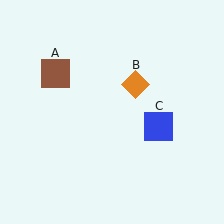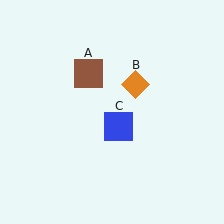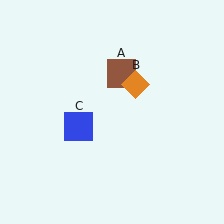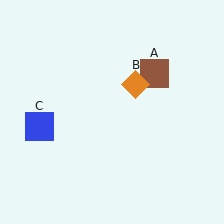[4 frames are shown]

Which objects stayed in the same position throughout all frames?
Orange diamond (object B) remained stationary.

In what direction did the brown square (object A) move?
The brown square (object A) moved right.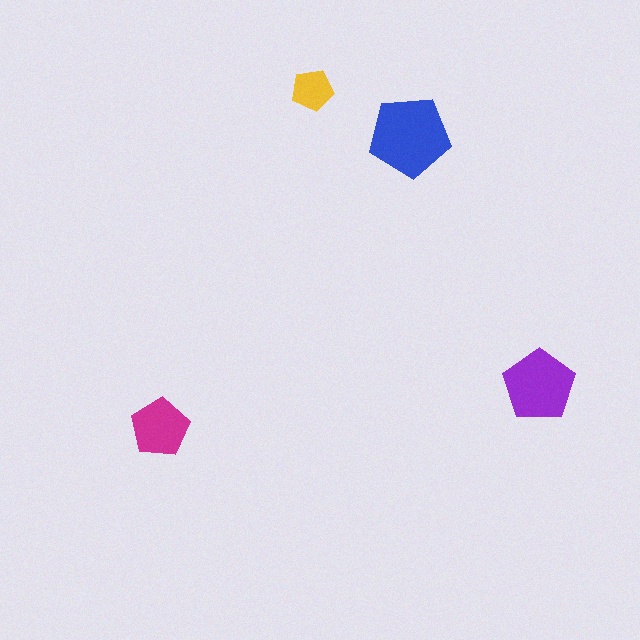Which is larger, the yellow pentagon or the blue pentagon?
The blue one.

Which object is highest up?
The yellow pentagon is topmost.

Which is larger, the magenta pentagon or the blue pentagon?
The blue one.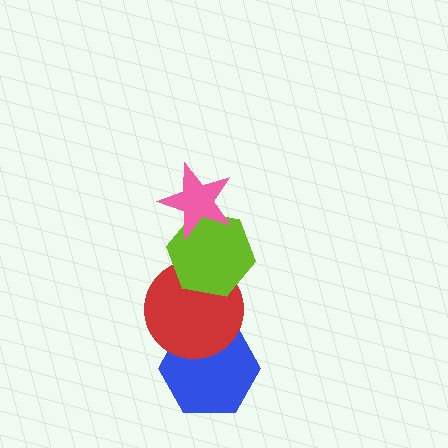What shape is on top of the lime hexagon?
The pink star is on top of the lime hexagon.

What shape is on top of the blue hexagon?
The red circle is on top of the blue hexagon.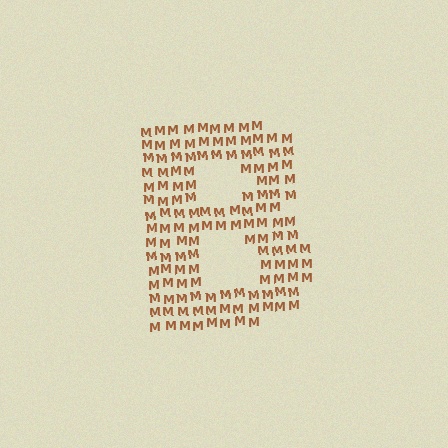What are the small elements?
The small elements are letter M's.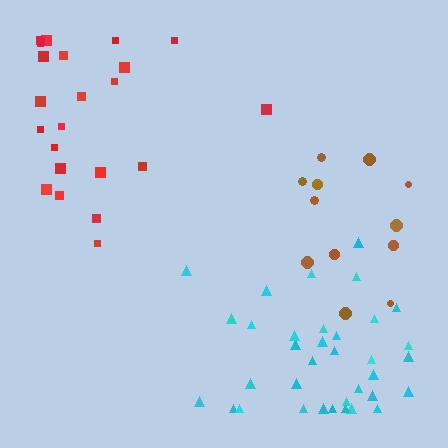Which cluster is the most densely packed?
Cyan.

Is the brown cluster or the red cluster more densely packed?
Red.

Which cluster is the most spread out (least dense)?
Brown.